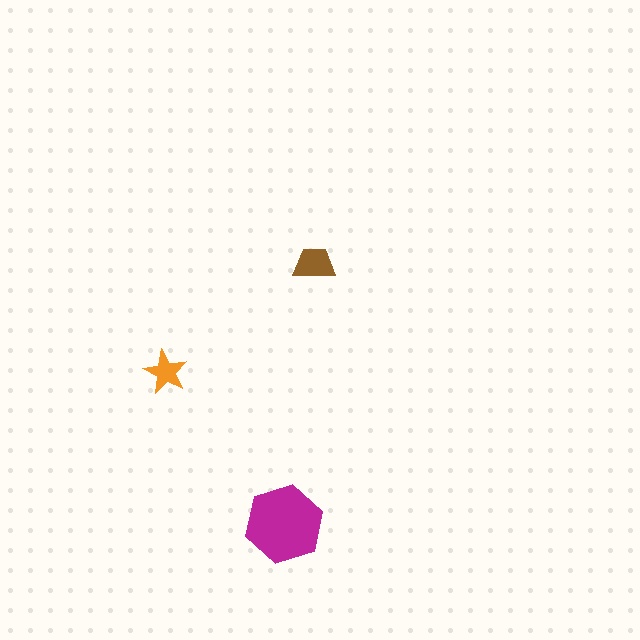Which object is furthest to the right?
The brown trapezoid is rightmost.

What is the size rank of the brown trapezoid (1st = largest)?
2nd.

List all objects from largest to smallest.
The magenta hexagon, the brown trapezoid, the orange star.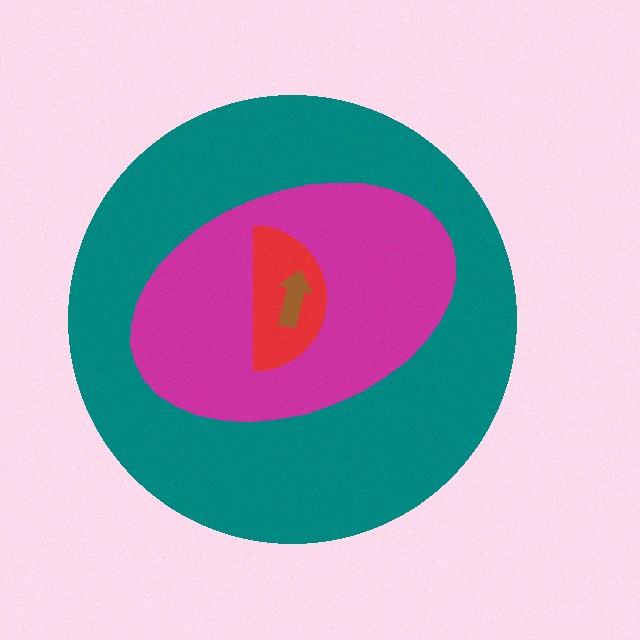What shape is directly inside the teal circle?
The magenta ellipse.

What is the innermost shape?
The brown arrow.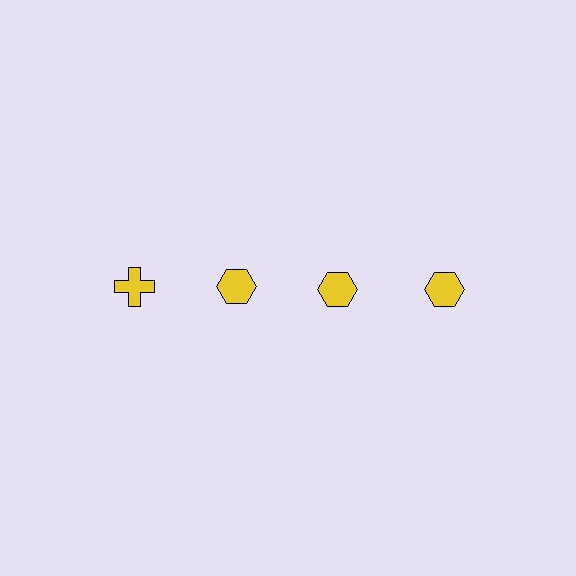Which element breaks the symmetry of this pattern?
The yellow cross in the top row, leftmost column breaks the symmetry. All other shapes are yellow hexagons.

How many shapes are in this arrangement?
There are 4 shapes arranged in a grid pattern.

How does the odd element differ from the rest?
It has a different shape: cross instead of hexagon.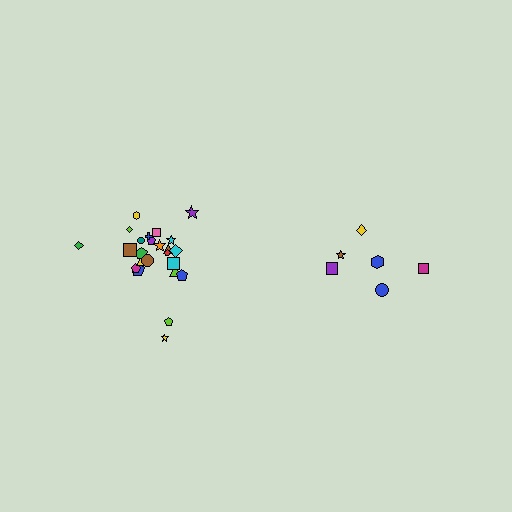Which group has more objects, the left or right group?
The left group.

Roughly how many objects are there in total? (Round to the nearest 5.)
Roughly 30 objects in total.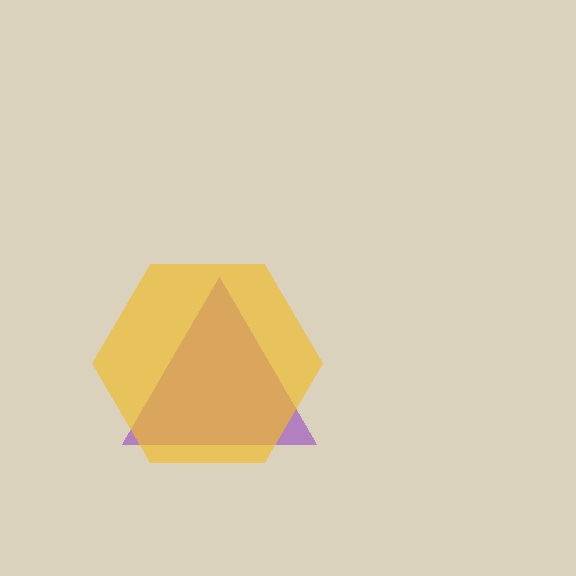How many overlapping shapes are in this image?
There are 2 overlapping shapes in the image.